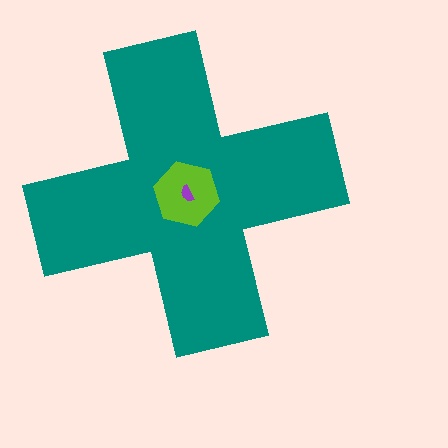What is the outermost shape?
The teal cross.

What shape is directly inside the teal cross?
The lime hexagon.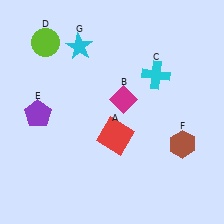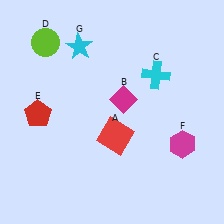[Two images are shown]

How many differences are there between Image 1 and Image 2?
There are 2 differences between the two images.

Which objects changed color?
E changed from purple to red. F changed from brown to magenta.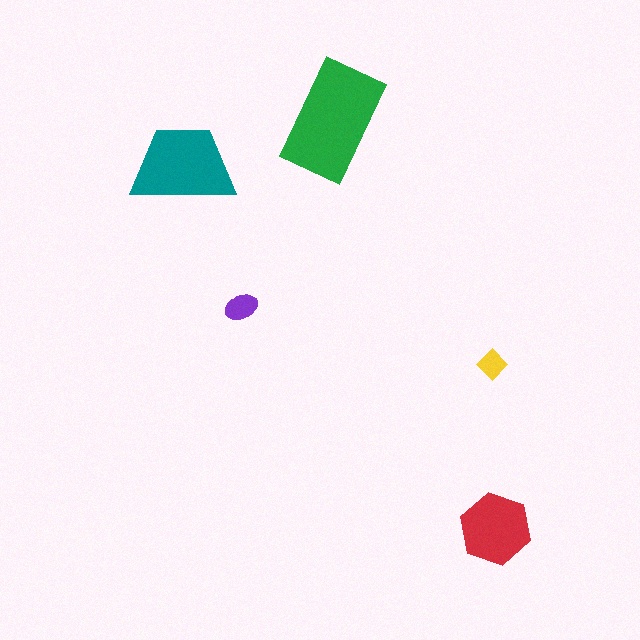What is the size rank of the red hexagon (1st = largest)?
3rd.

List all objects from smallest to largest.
The yellow diamond, the purple ellipse, the red hexagon, the teal trapezoid, the green rectangle.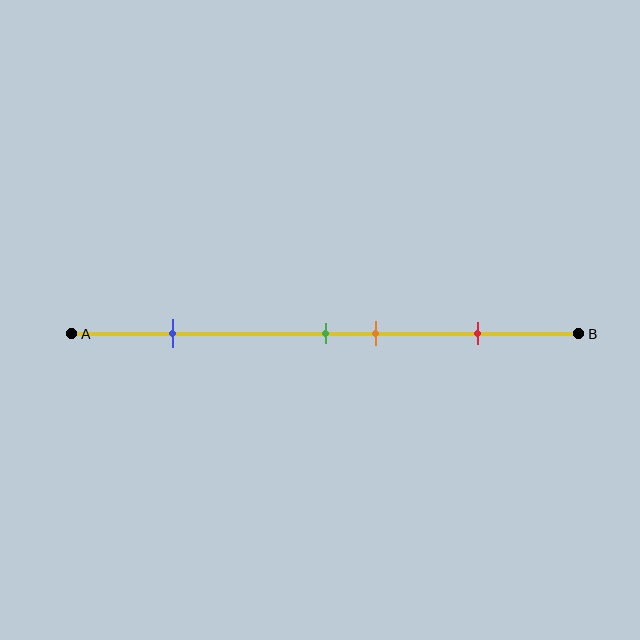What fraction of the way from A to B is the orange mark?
The orange mark is approximately 60% (0.6) of the way from A to B.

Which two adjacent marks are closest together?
The green and orange marks are the closest adjacent pair.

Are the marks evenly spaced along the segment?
No, the marks are not evenly spaced.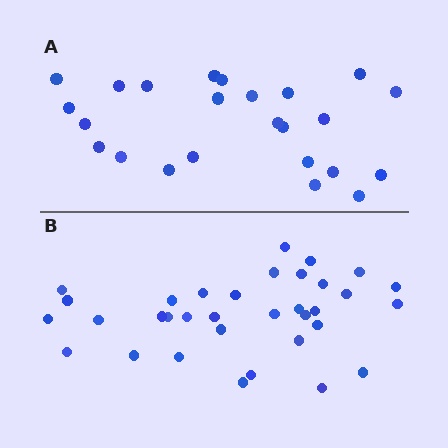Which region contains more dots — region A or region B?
Region B (the bottom region) has more dots.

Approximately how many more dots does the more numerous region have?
Region B has roughly 10 or so more dots than region A.